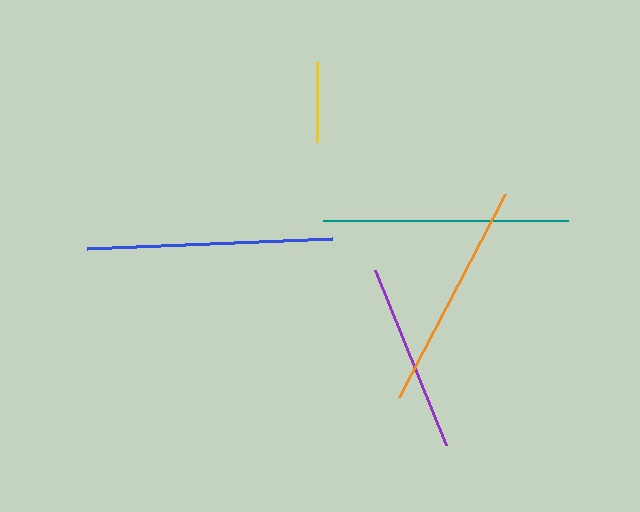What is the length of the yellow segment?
The yellow segment is approximately 80 pixels long.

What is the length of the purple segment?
The purple segment is approximately 189 pixels long.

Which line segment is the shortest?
The yellow line is the shortest at approximately 80 pixels.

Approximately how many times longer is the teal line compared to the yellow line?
The teal line is approximately 3.0 times the length of the yellow line.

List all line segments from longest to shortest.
From longest to shortest: blue, teal, orange, purple, yellow.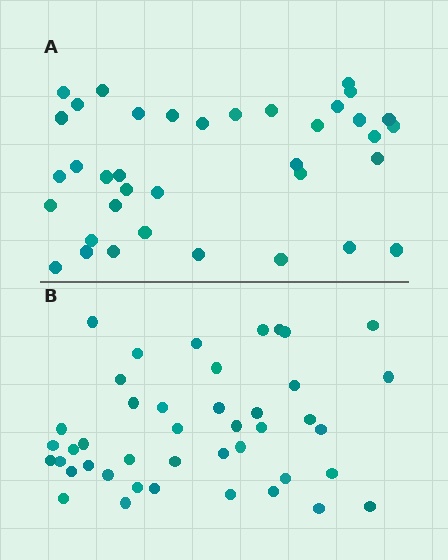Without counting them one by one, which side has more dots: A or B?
Region B (the bottom region) has more dots.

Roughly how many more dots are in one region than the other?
Region B has about 6 more dots than region A.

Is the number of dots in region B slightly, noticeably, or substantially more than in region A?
Region B has only slightly more — the two regions are fairly close. The ratio is roughly 1.2 to 1.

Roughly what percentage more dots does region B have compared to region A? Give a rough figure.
About 15% more.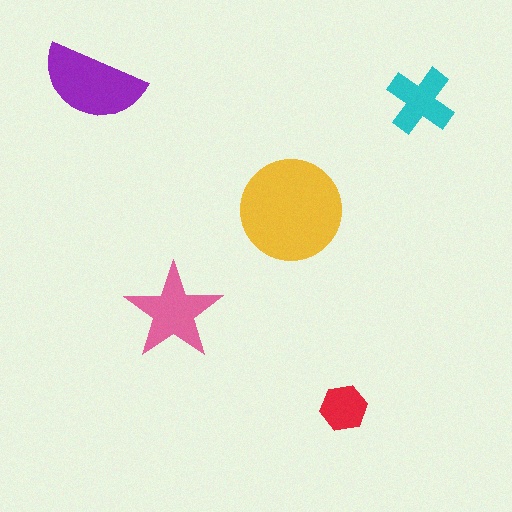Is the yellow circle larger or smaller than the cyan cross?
Larger.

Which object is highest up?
The purple semicircle is topmost.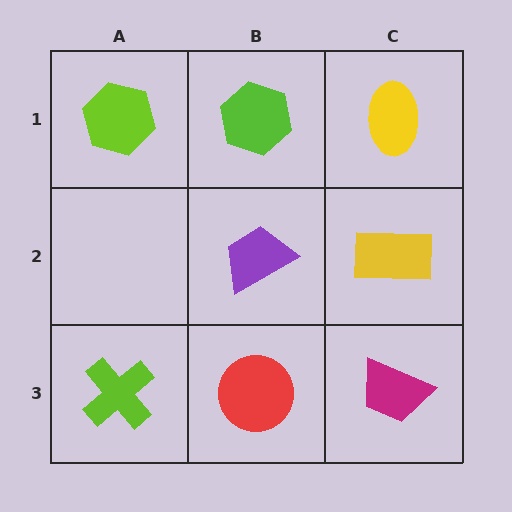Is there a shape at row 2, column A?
No, that cell is empty.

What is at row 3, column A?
A lime cross.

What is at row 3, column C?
A magenta trapezoid.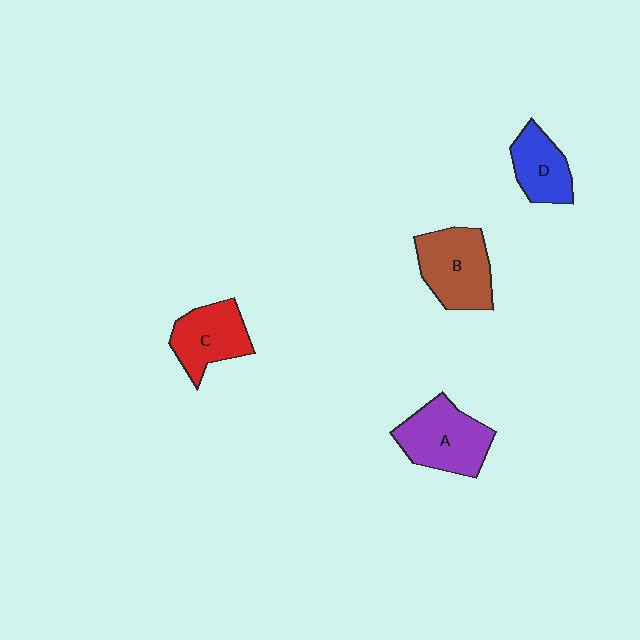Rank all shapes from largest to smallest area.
From largest to smallest: A (purple), B (brown), C (red), D (blue).